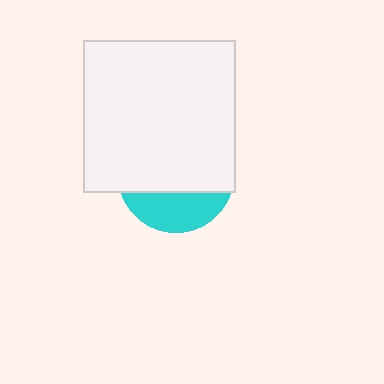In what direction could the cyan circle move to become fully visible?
The cyan circle could move down. That would shift it out from behind the white square entirely.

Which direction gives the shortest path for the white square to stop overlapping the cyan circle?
Moving up gives the shortest separation.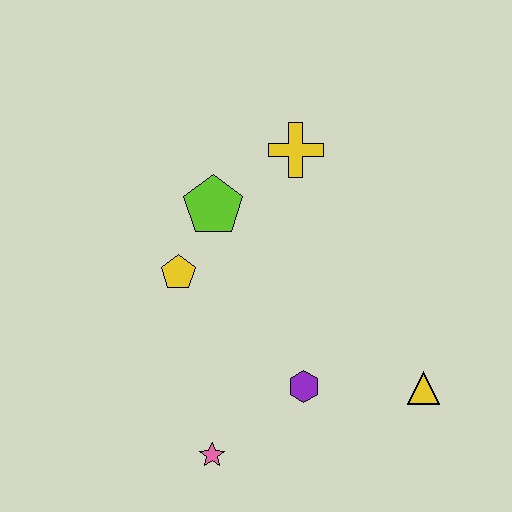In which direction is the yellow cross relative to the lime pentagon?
The yellow cross is to the right of the lime pentagon.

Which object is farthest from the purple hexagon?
The yellow cross is farthest from the purple hexagon.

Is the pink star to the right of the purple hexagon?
No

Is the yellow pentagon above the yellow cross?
No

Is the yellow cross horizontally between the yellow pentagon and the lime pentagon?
No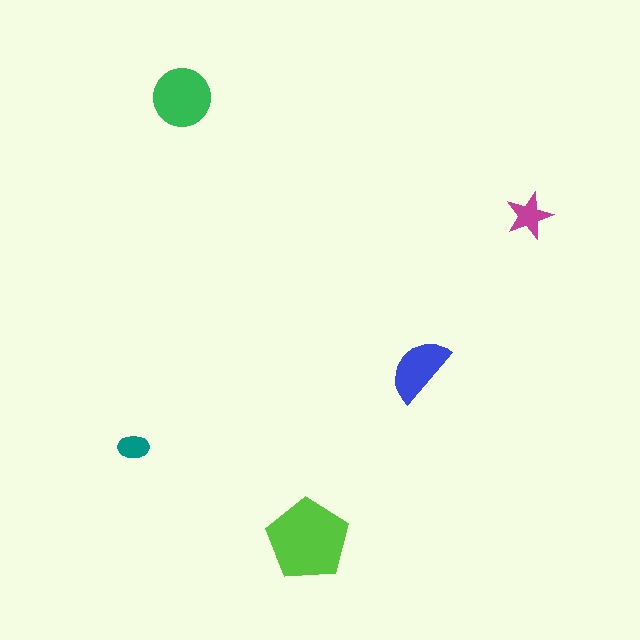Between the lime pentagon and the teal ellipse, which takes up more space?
The lime pentagon.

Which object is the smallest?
The teal ellipse.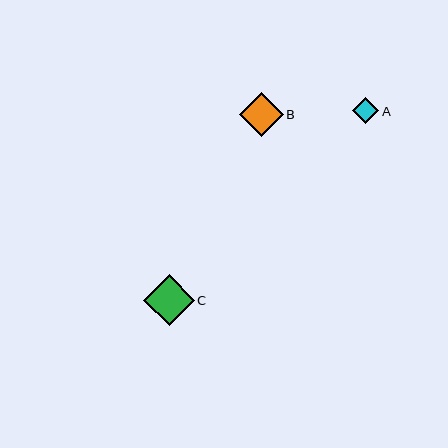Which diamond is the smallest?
Diamond A is the smallest with a size of approximately 26 pixels.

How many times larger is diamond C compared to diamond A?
Diamond C is approximately 1.9 times the size of diamond A.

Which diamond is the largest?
Diamond C is the largest with a size of approximately 51 pixels.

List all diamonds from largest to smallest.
From largest to smallest: C, B, A.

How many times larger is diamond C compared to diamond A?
Diamond C is approximately 1.9 times the size of diamond A.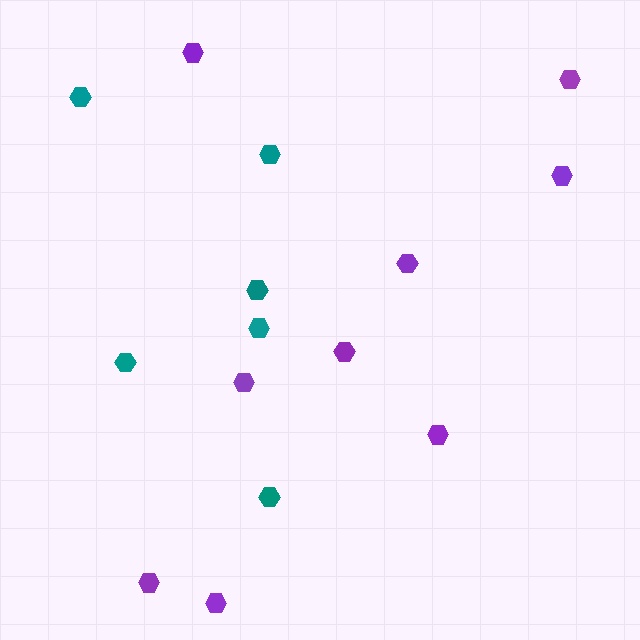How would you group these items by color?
There are 2 groups: one group of teal hexagons (6) and one group of purple hexagons (9).